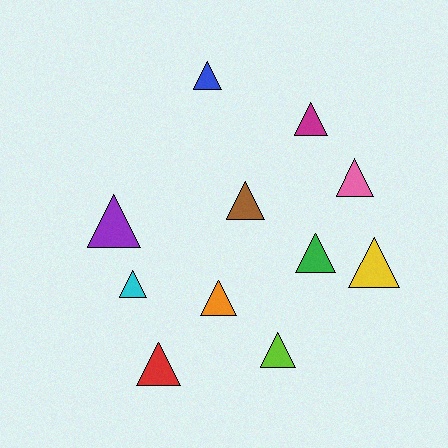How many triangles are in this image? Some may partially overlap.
There are 11 triangles.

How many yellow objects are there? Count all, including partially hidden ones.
There is 1 yellow object.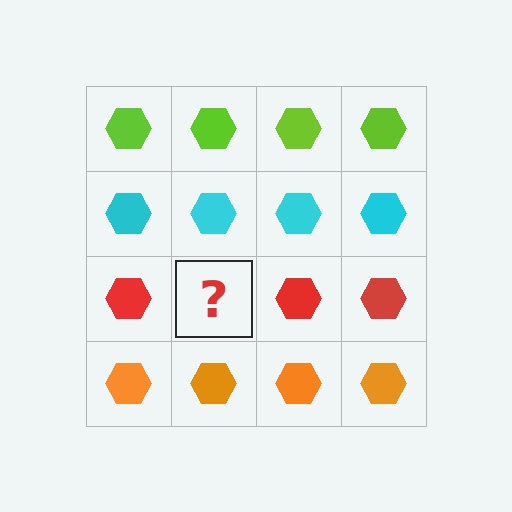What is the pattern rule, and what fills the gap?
The rule is that each row has a consistent color. The gap should be filled with a red hexagon.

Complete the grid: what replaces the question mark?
The question mark should be replaced with a red hexagon.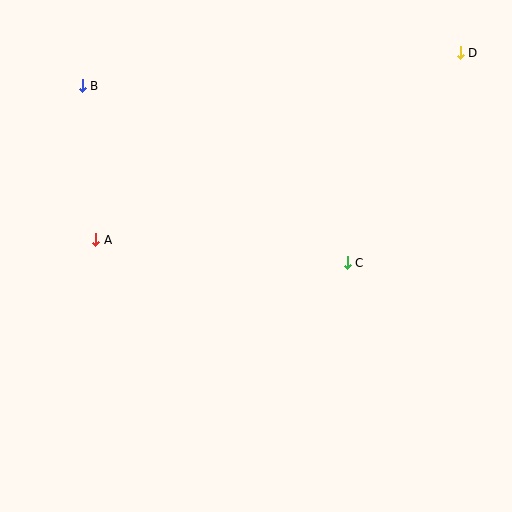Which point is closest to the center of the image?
Point C at (347, 263) is closest to the center.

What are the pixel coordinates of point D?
Point D is at (460, 53).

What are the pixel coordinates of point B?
Point B is at (82, 86).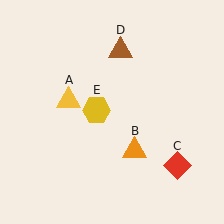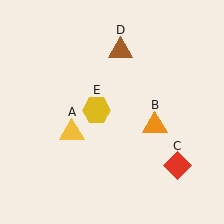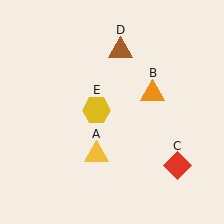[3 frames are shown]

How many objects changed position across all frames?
2 objects changed position: yellow triangle (object A), orange triangle (object B).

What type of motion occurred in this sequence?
The yellow triangle (object A), orange triangle (object B) rotated counterclockwise around the center of the scene.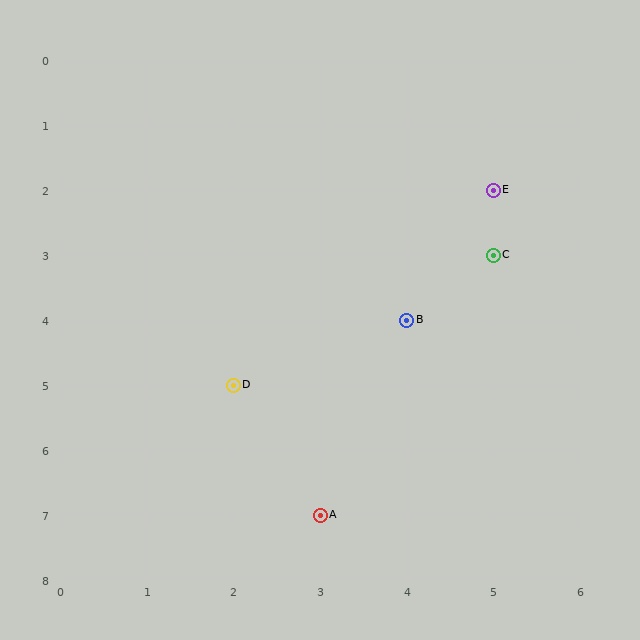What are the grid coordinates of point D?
Point D is at grid coordinates (2, 5).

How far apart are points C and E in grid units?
Points C and E are 1 row apart.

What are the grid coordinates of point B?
Point B is at grid coordinates (4, 4).